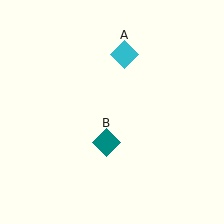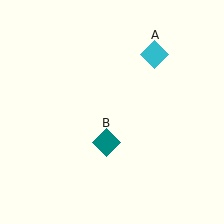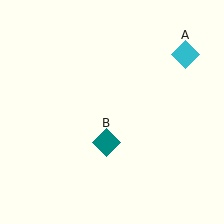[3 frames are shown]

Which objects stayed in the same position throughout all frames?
Teal diamond (object B) remained stationary.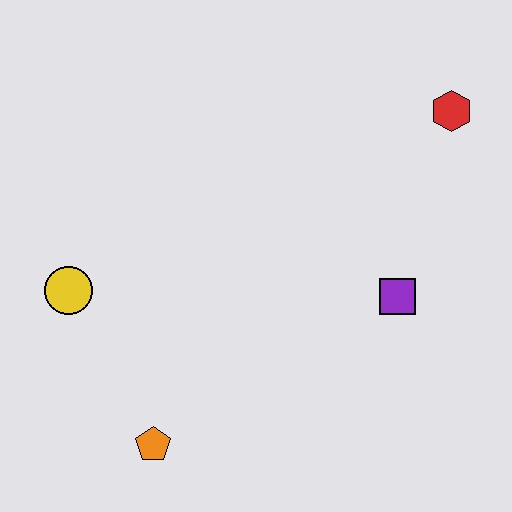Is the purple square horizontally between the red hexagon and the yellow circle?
Yes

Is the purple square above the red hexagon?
No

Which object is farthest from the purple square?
The yellow circle is farthest from the purple square.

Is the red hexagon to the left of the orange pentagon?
No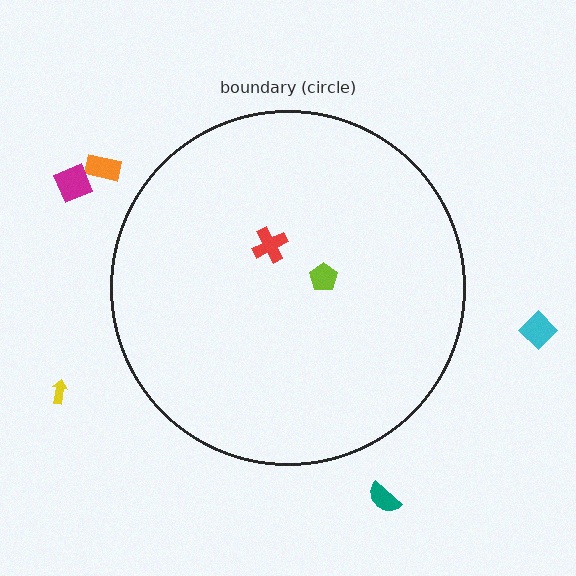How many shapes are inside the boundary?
2 inside, 5 outside.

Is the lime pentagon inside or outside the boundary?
Inside.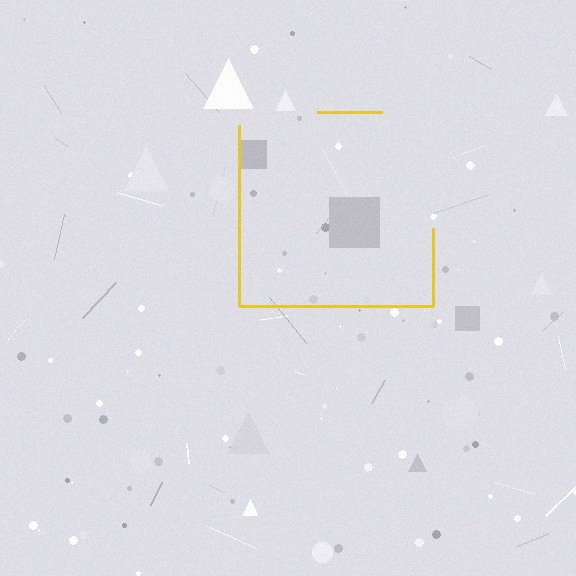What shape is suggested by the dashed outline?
The dashed outline suggests a square.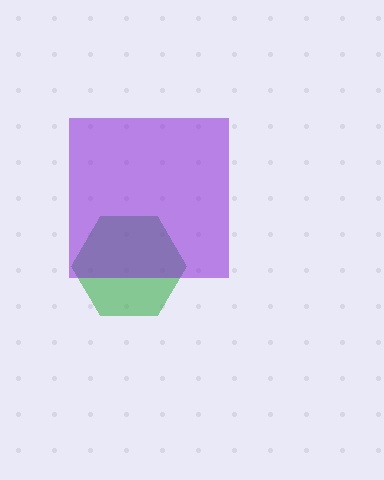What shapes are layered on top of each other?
The layered shapes are: a green hexagon, a purple square.